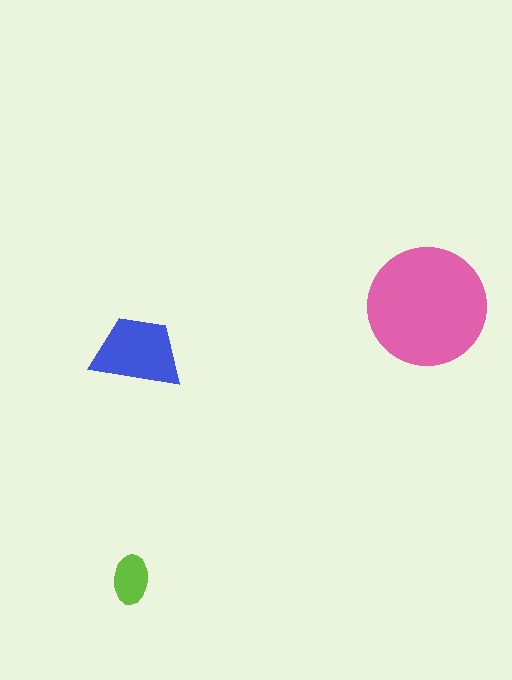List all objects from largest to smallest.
The pink circle, the blue trapezoid, the lime ellipse.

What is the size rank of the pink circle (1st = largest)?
1st.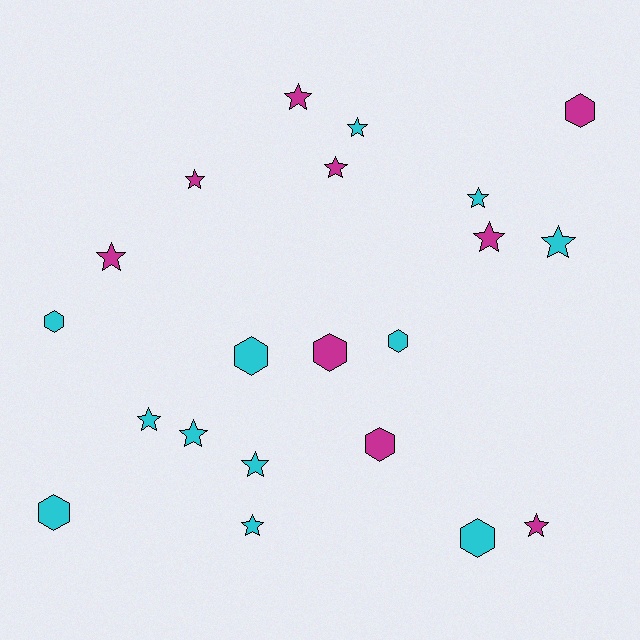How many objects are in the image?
There are 21 objects.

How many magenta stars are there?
There are 6 magenta stars.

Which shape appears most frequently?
Star, with 13 objects.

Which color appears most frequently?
Cyan, with 12 objects.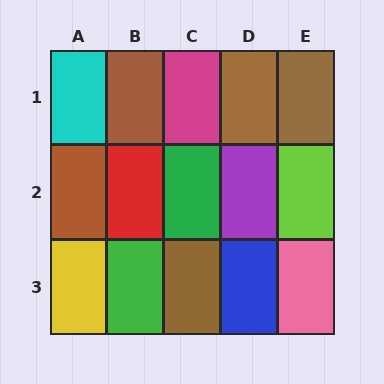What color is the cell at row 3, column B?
Green.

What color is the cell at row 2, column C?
Green.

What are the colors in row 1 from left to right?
Cyan, brown, magenta, brown, brown.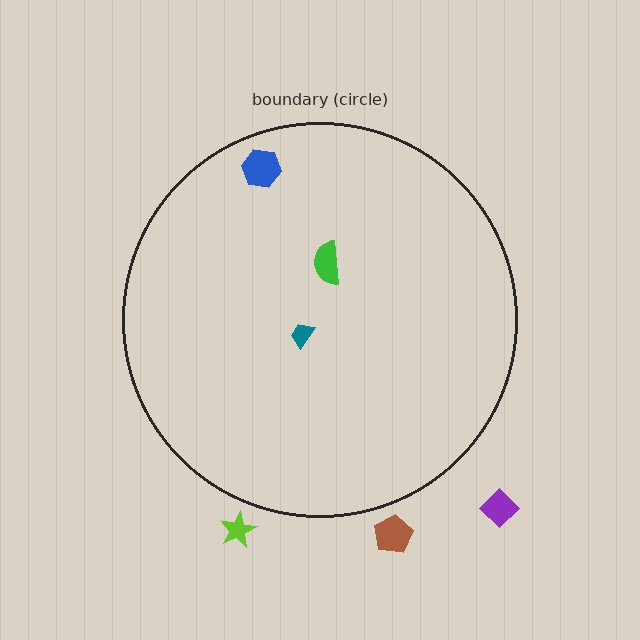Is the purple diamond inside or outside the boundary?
Outside.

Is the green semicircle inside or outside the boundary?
Inside.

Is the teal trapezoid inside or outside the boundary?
Inside.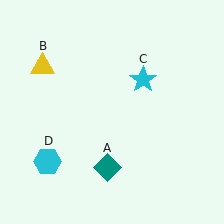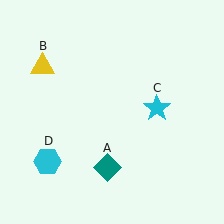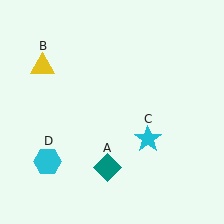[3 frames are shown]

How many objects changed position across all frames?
1 object changed position: cyan star (object C).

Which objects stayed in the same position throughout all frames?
Teal diamond (object A) and yellow triangle (object B) and cyan hexagon (object D) remained stationary.